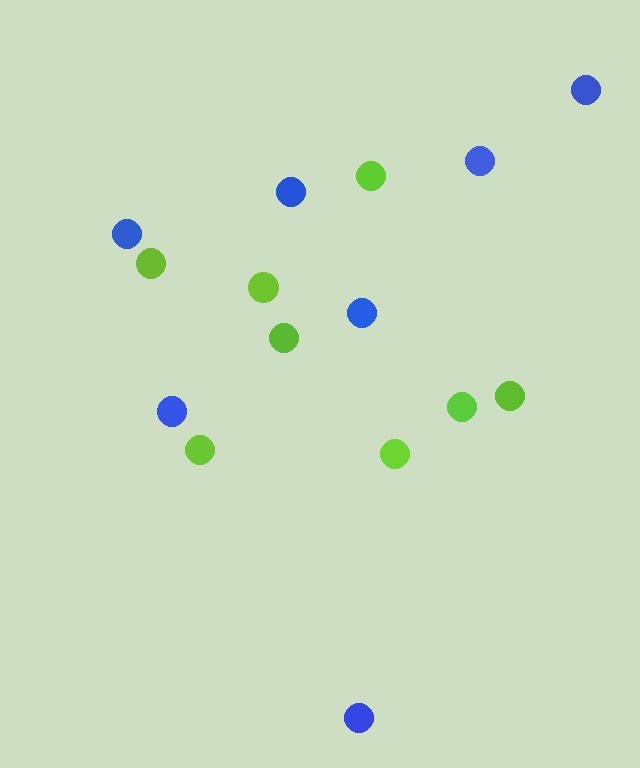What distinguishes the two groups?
There are 2 groups: one group of blue circles (7) and one group of lime circles (8).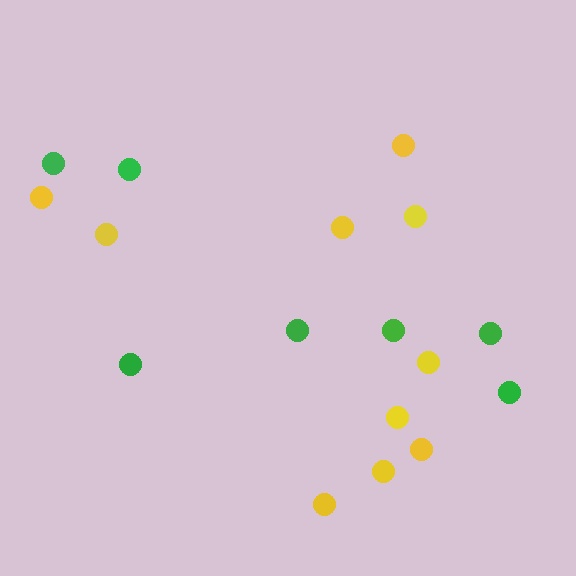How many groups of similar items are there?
There are 2 groups: one group of yellow circles (10) and one group of green circles (7).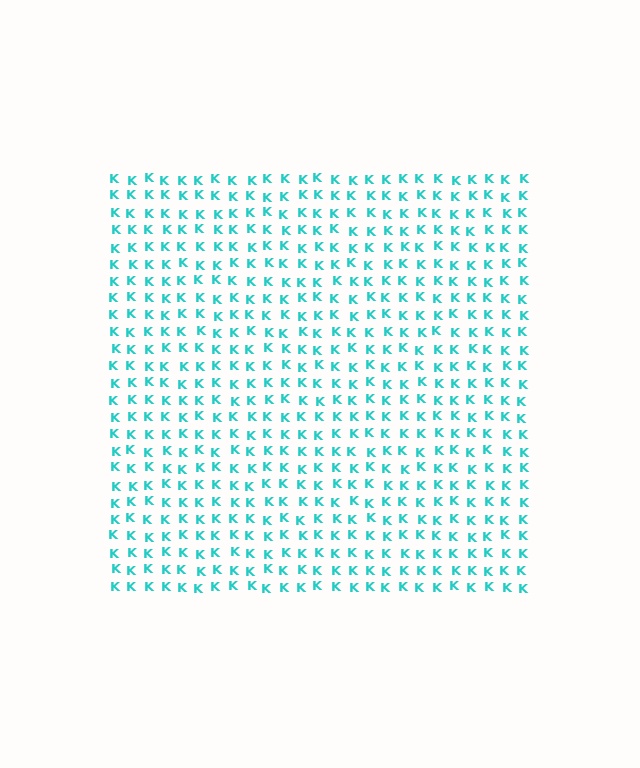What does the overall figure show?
The overall figure shows a square.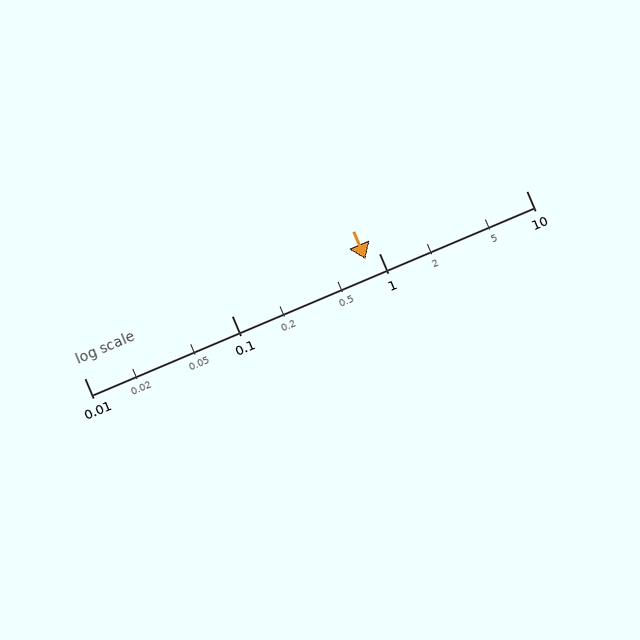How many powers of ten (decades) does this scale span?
The scale spans 3 decades, from 0.01 to 10.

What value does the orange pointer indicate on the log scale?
The pointer indicates approximately 0.81.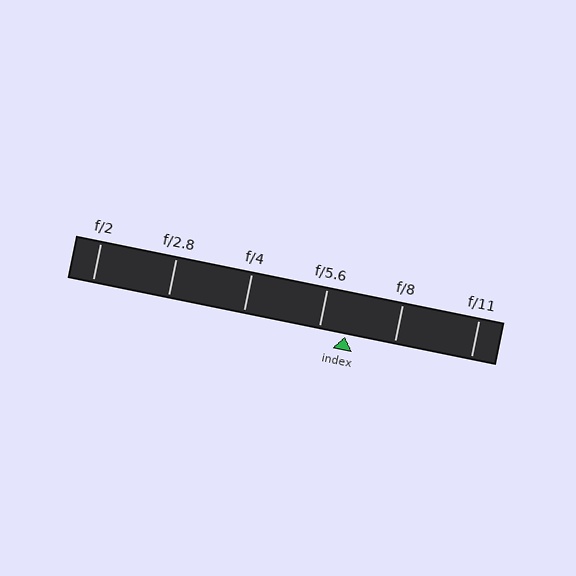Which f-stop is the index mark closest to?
The index mark is closest to f/5.6.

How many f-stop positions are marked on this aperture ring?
There are 6 f-stop positions marked.